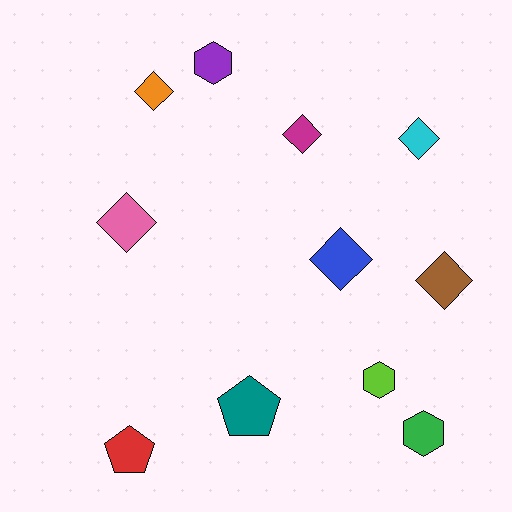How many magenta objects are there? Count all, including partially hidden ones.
There is 1 magenta object.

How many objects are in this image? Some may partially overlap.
There are 11 objects.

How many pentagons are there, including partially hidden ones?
There are 2 pentagons.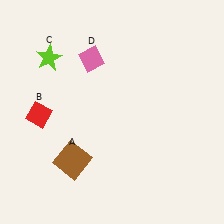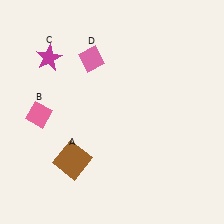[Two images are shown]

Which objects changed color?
B changed from red to pink. C changed from lime to magenta.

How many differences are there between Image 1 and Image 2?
There are 2 differences between the two images.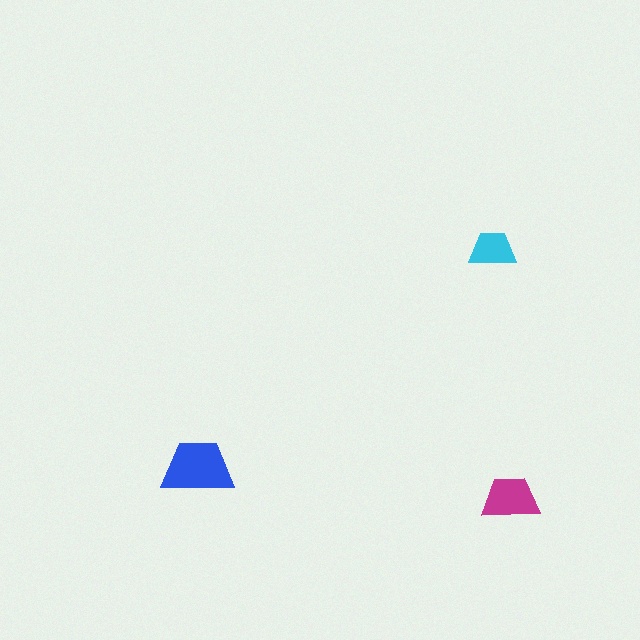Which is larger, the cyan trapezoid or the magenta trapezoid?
The magenta one.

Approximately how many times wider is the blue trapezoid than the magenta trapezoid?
About 1.5 times wider.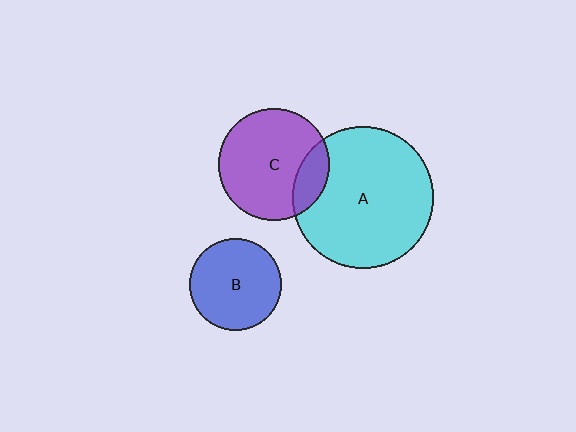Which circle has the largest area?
Circle A (cyan).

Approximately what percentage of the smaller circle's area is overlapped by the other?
Approximately 20%.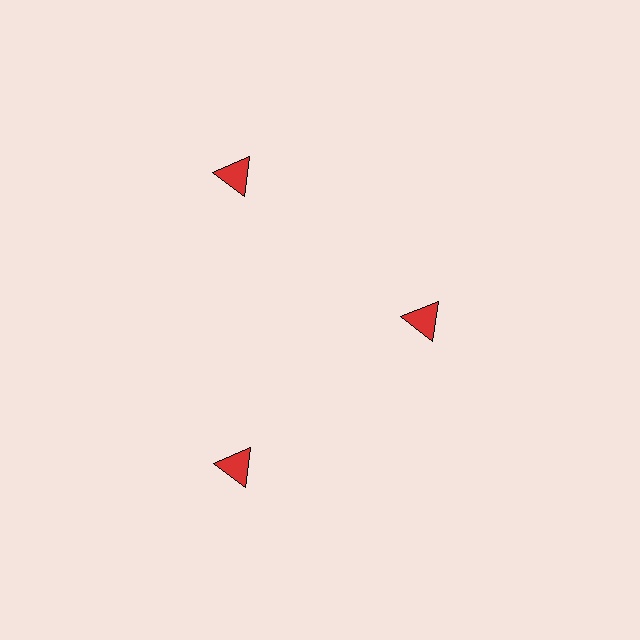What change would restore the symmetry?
The symmetry would be restored by moving it outward, back onto the ring so that all 3 triangles sit at equal angles and equal distance from the center.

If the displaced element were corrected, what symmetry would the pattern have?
It would have 3-fold rotational symmetry — the pattern would map onto itself every 120 degrees.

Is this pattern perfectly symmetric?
No. The 3 red triangles are arranged in a ring, but one element near the 3 o'clock position is pulled inward toward the center, breaking the 3-fold rotational symmetry.